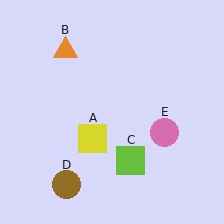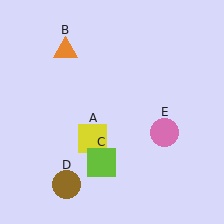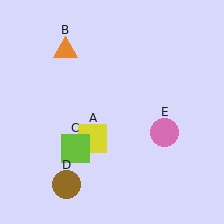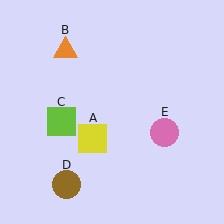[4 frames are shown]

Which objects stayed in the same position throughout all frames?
Yellow square (object A) and orange triangle (object B) and brown circle (object D) and pink circle (object E) remained stationary.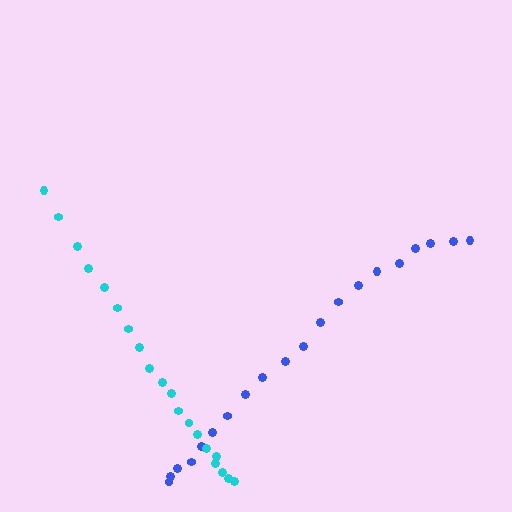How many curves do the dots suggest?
There are 2 distinct paths.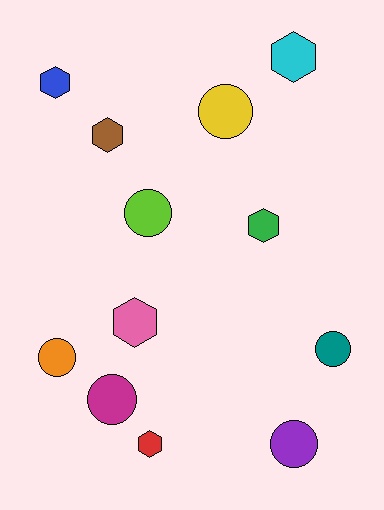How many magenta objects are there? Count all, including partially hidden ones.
There is 1 magenta object.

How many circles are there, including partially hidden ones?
There are 6 circles.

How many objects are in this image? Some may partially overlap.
There are 12 objects.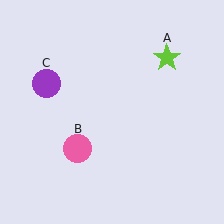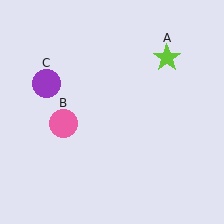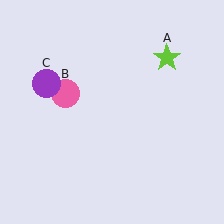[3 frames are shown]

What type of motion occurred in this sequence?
The pink circle (object B) rotated clockwise around the center of the scene.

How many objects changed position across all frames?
1 object changed position: pink circle (object B).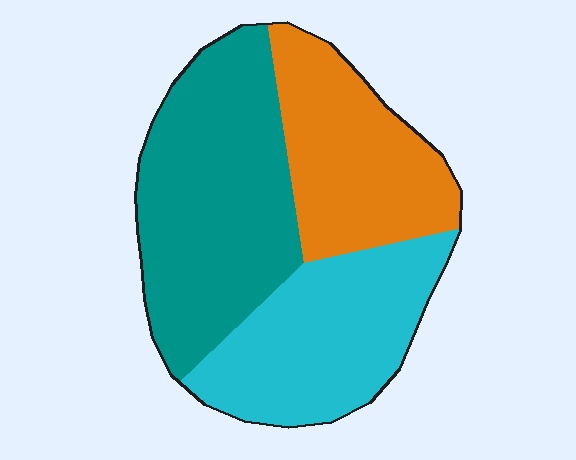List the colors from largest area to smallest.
From largest to smallest: teal, cyan, orange.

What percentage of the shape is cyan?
Cyan covers around 30% of the shape.